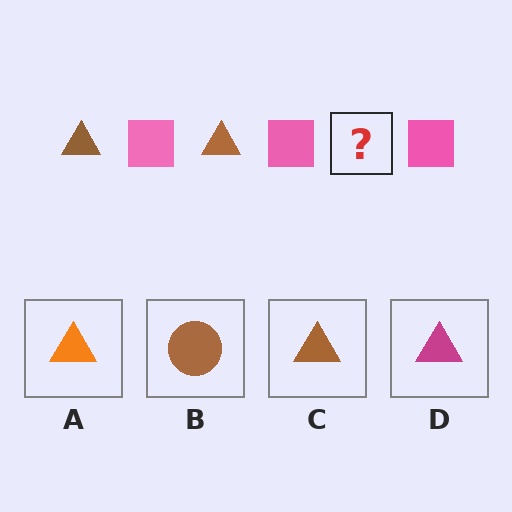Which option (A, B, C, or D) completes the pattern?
C.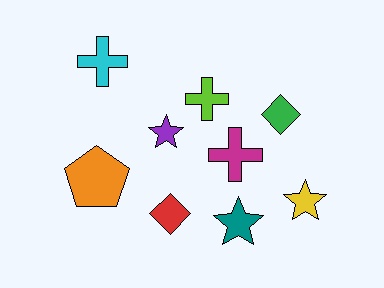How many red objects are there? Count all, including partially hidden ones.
There is 1 red object.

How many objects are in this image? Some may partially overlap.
There are 9 objects.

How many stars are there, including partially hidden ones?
There are 3 stars.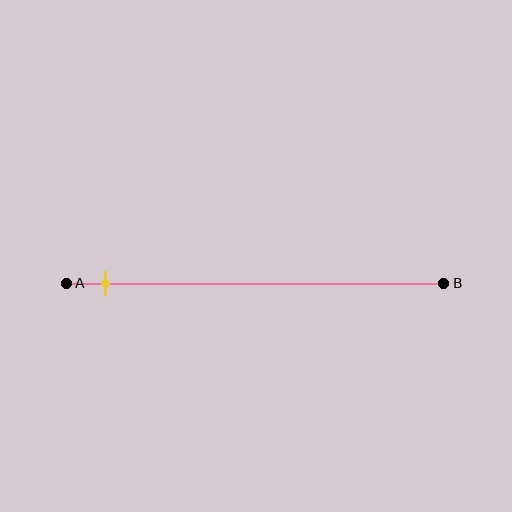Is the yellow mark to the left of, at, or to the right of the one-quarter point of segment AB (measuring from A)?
The yellow mark is to the left of the one-quarter point of segment AB.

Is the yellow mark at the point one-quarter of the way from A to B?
No, the mark is at about 10% from A, not at the 25% one-quarter point.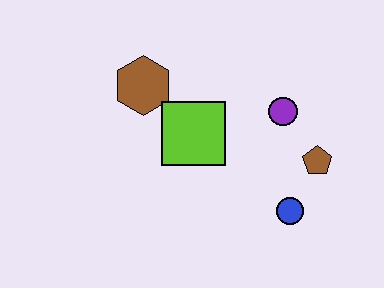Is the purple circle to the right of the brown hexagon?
Yes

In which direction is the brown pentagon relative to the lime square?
The brown pentagon is to the right of the lime square.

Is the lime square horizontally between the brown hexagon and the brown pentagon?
Yes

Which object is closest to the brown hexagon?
The lime square is closest to the brown hexagon.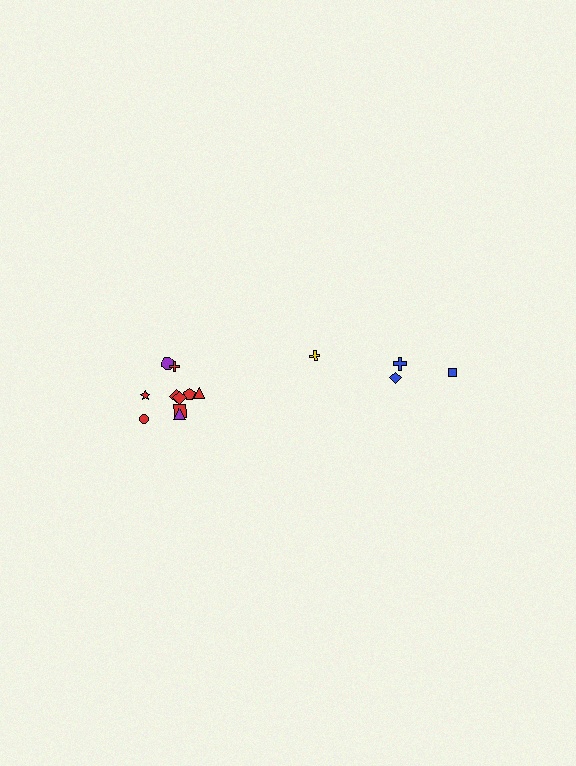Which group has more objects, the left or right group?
The left group.